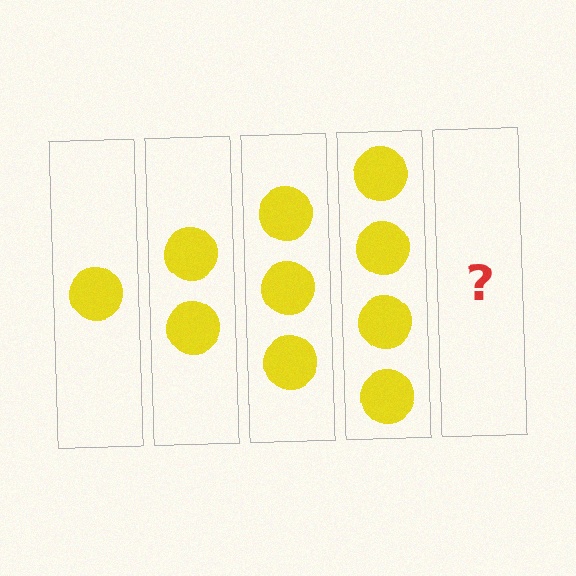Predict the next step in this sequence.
The next step is 5 circles.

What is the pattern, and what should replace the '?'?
The pattern is that each step adds one more circle. The '?' should be 5 circles.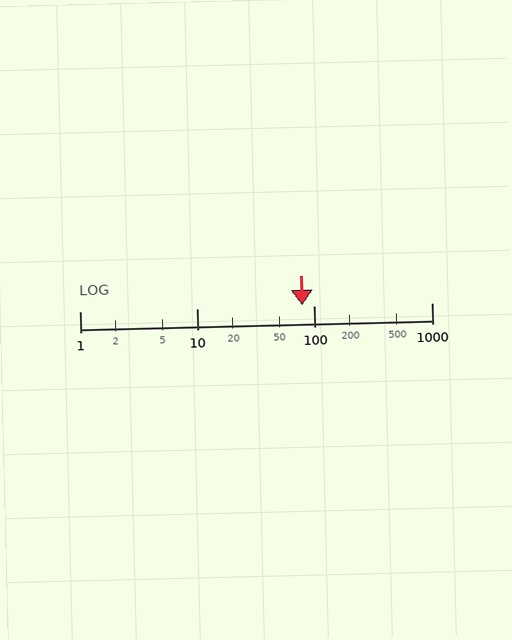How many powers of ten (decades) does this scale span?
The scale spans 3 decades, from 1 to 1000.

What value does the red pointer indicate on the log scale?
The pointer indicates approximately 79.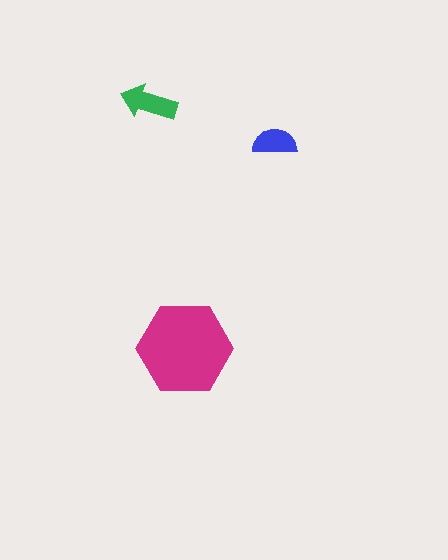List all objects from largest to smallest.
The magenta hexagon, the green arrow, the blue semicircle.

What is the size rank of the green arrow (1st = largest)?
2nd.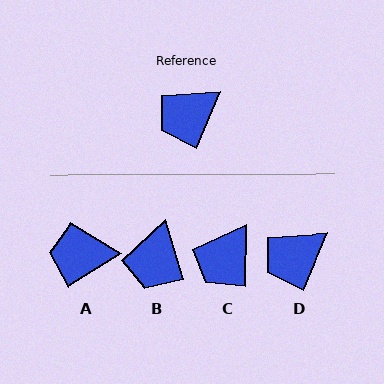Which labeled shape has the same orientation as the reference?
D.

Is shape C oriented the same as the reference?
No, it is off by about 22 degrees.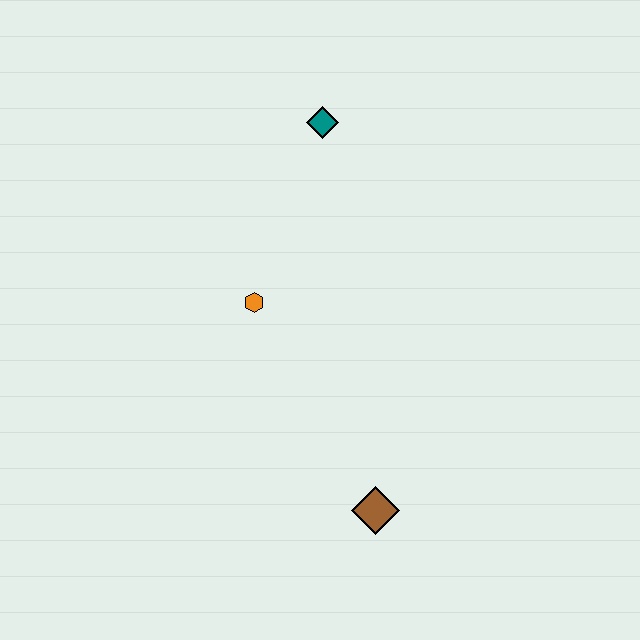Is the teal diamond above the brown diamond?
Yes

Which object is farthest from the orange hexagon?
The brown diamond is farthest from the orange hexagon.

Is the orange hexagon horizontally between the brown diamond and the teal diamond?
No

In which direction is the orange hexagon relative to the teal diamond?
The orange hexagon is below the teal diamond.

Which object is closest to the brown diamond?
The orange hexagon is closest to the brown diamond.